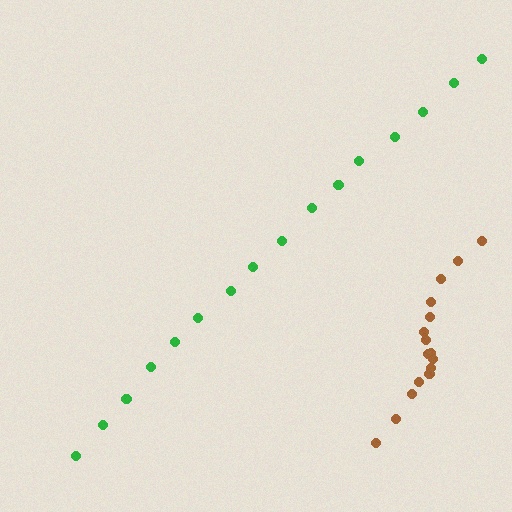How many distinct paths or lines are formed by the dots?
There are 2 distinct paths.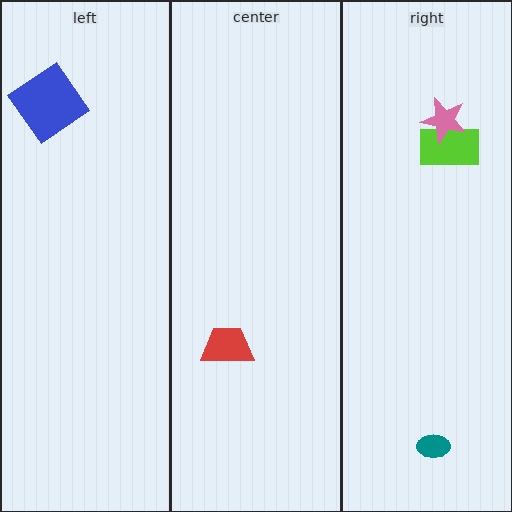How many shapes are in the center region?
1.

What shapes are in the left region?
The blue diamond.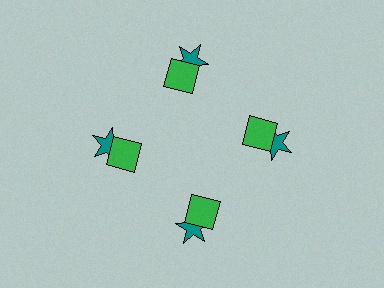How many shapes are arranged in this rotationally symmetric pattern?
There are 8 shapes, arranged in 4 groups of 2.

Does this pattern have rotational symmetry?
Yes, this pattern has 4-fold rotational symmetry. It looks the same after rotating 90 degrees around the center.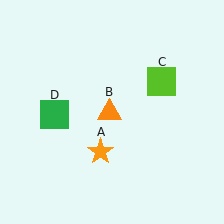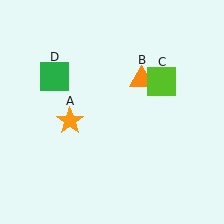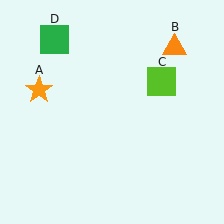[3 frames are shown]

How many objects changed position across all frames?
3 objects changed position: orange star (object A), orange triangle (object B), green square (object D).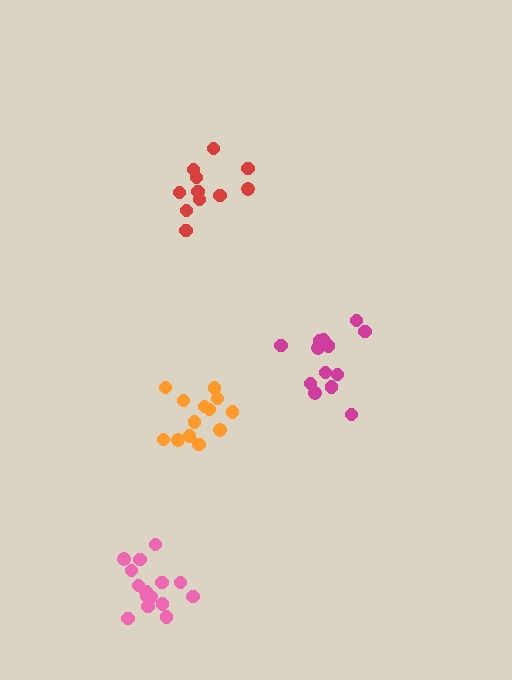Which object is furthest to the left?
The pink cluster is leftmost.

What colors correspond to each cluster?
The clusters are colored: magenta, orange, pink, red.